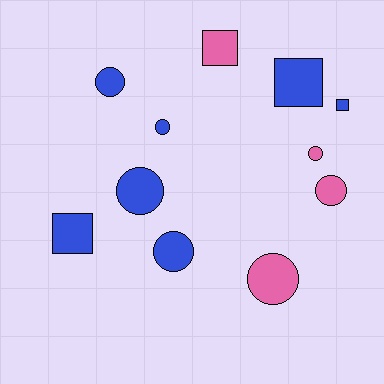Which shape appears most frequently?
Circle, with 7 objects.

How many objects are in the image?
There are 11 objects.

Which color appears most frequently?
Blue, with 7 objects.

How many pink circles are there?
There are 3 pink circles.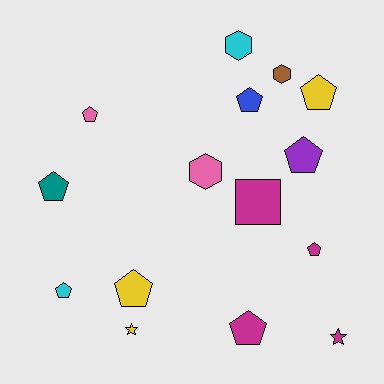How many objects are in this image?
There are 15 objects.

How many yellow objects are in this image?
There are 3 yellow objects.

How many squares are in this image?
There is 1 square.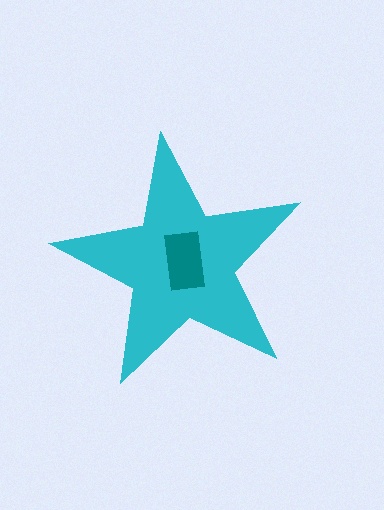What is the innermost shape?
The teal rectangle.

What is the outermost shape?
The cyan star.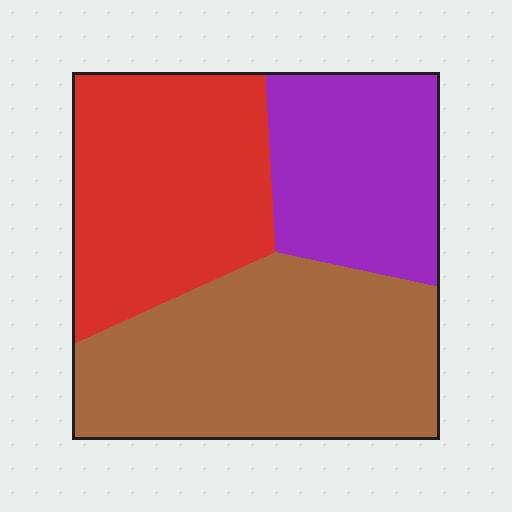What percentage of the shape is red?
Red covers 33% of the shape.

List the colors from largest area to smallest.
From largest to smallest: brown, red, purple.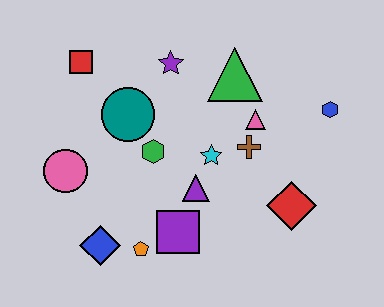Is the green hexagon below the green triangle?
Yes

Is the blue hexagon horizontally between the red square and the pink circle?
No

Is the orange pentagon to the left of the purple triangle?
Yes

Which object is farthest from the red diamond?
The red square is farthest from the red diamond.